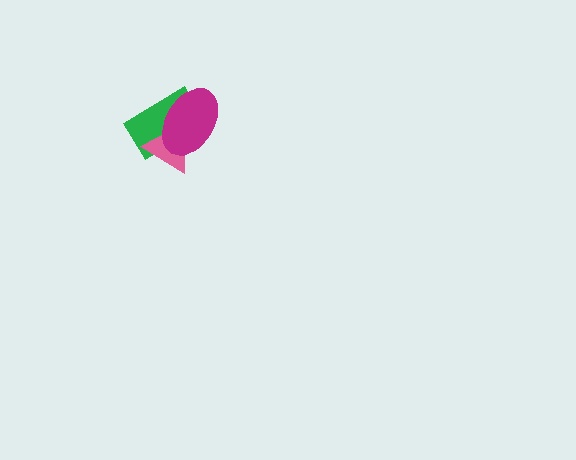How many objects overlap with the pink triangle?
2 objects overlap with the pink triangle.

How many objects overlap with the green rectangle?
2 objects overlap with the green rectangle.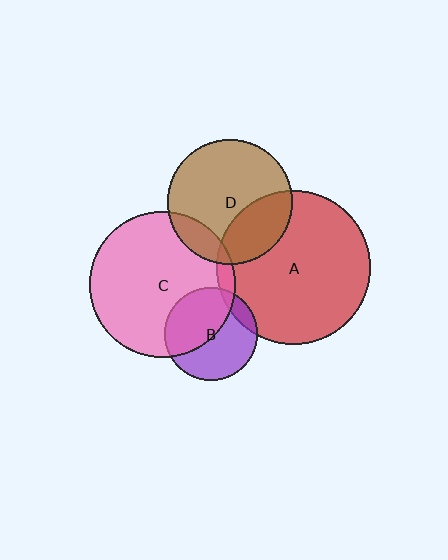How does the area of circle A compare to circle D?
Approximately 1.5 times.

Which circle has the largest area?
Circle A (red).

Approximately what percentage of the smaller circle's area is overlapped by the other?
Approximately 15%.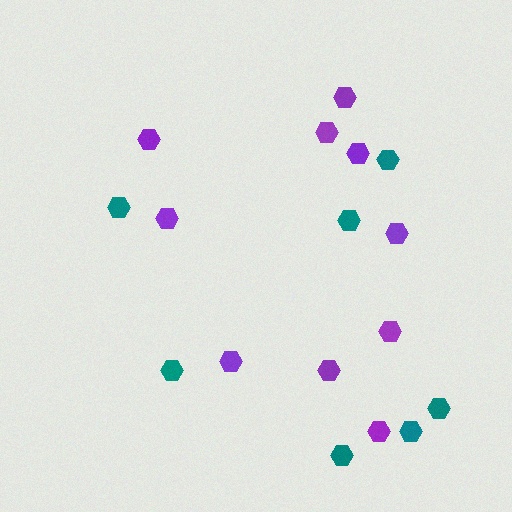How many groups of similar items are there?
There are 2 groups: one group of teal hexagons (7) and one group of purple hexagons (10).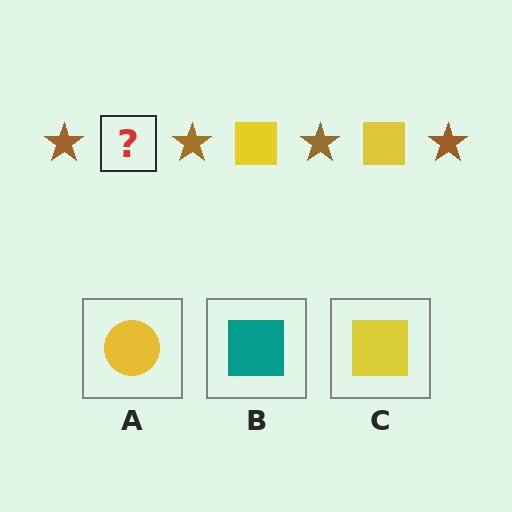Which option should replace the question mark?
Option C.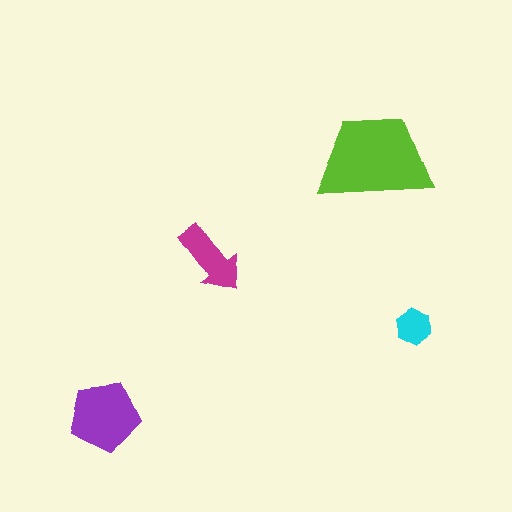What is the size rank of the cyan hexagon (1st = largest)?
4th.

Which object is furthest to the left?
The purple pentagon is leftmost.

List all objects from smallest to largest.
The cyan hexagon, the magenta arrow, the purple pentagon, the lime trapezoid.